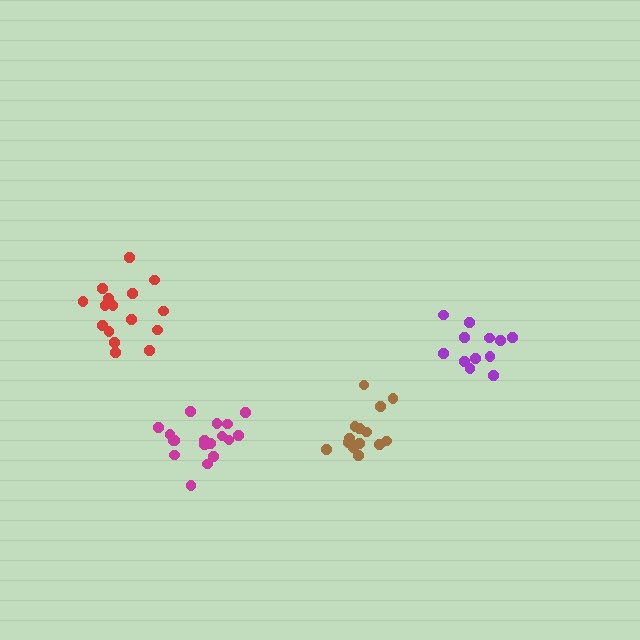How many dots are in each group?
Group 1: 14 dots, Group 2: 12 dots, Group 3: 18 dots, Group 4: 16 dots (60 total).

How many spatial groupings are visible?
There are 4 spatial groupings.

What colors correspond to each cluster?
The clusters are colored: brown, purple, magenta, red.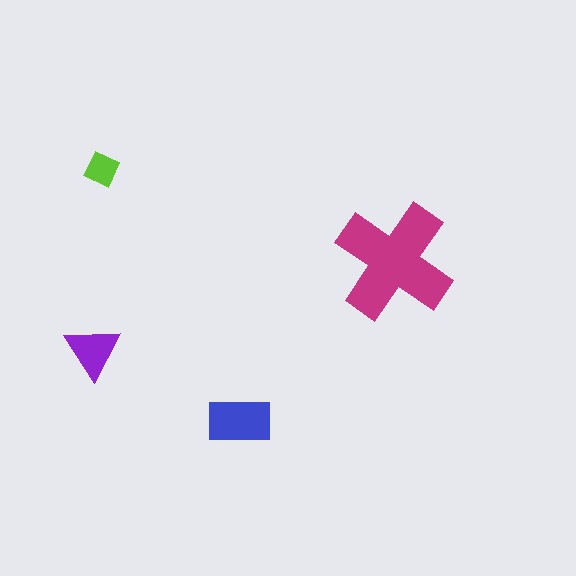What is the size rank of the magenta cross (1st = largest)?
1st.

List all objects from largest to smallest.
The magenta cross, the blue rectangle, the purple triangle, the lime square.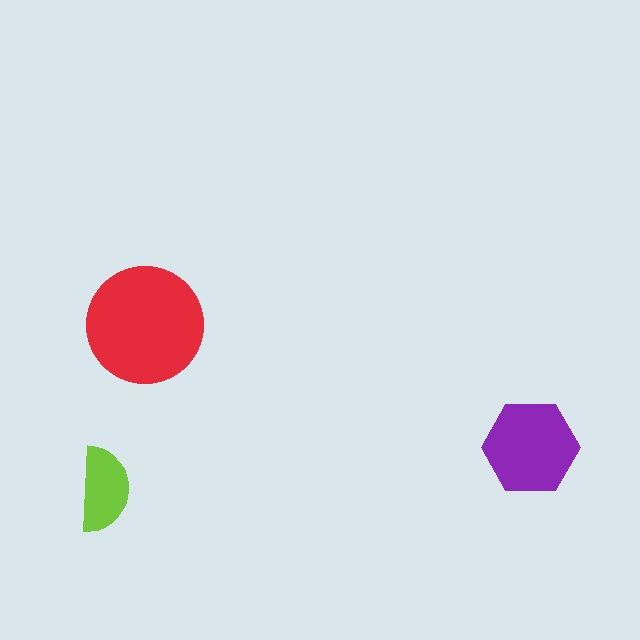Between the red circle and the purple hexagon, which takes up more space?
The red circle.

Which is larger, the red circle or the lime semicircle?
The red circle.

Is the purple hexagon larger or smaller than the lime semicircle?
Larger.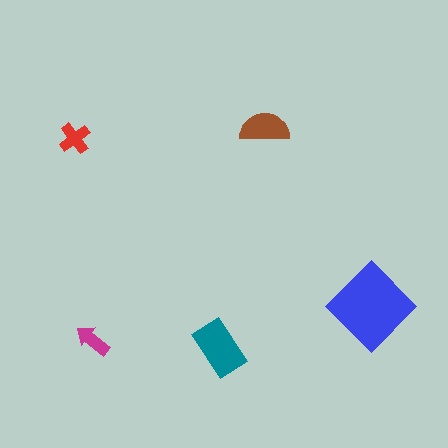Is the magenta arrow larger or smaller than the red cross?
Smaller.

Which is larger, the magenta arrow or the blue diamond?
The blue diamond.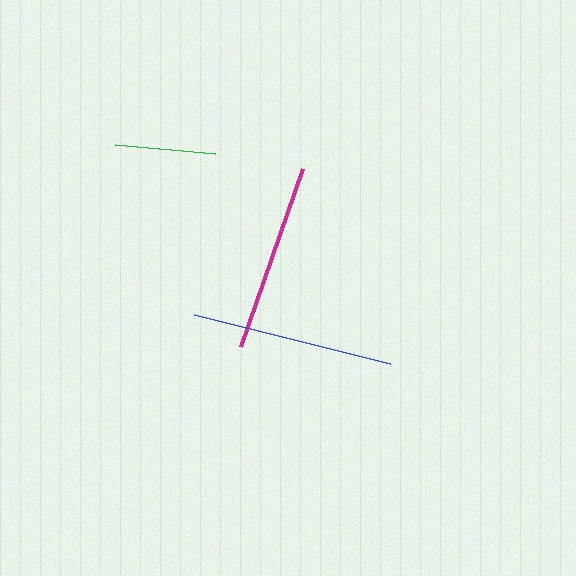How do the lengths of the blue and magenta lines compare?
The blue and magenta lines are approximately the same length.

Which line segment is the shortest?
The green line is the shortest at approximately 101 pixels.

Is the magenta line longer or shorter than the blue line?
The blue line is longer than the magenta line.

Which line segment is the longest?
The blue line is the longest at approximately 202 pixels.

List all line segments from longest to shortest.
From longest to shortest: blue, magenta, green.